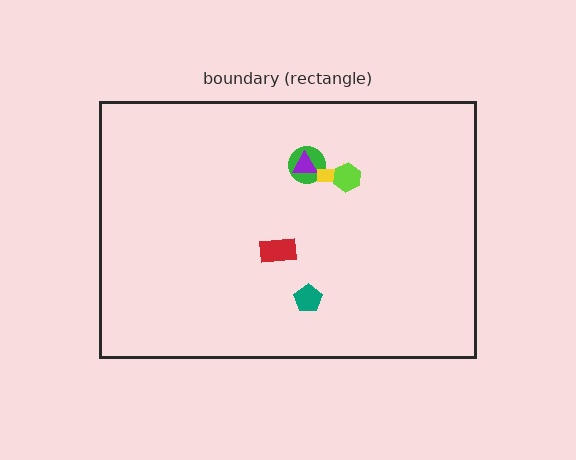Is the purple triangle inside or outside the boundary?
Inside.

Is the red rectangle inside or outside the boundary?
Inside.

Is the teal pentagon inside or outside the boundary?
Inside.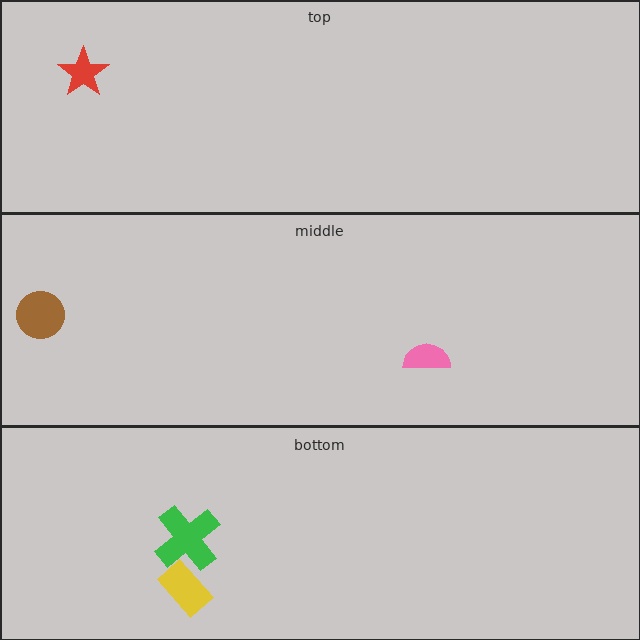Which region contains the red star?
The top region.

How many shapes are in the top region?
1.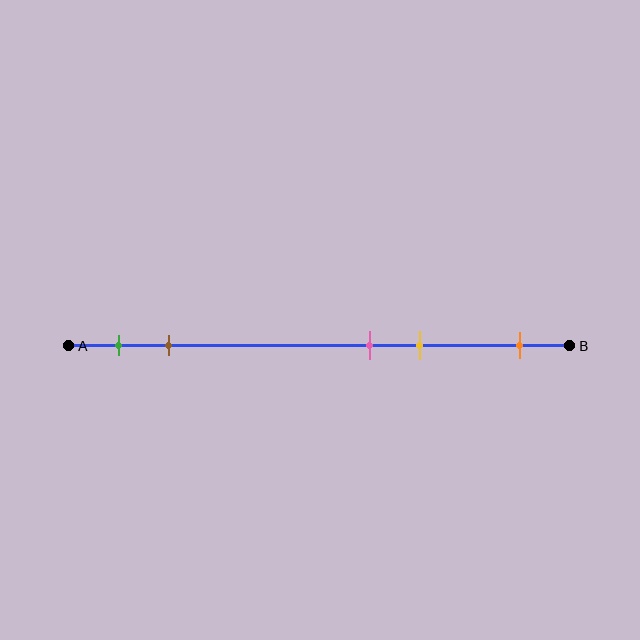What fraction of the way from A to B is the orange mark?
The orange mark is approximately 90% (0.9) of the way from A to B.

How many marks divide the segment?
There are 5 marks dividing the segment.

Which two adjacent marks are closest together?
The pink and yellow marks are the closest adjacent pair.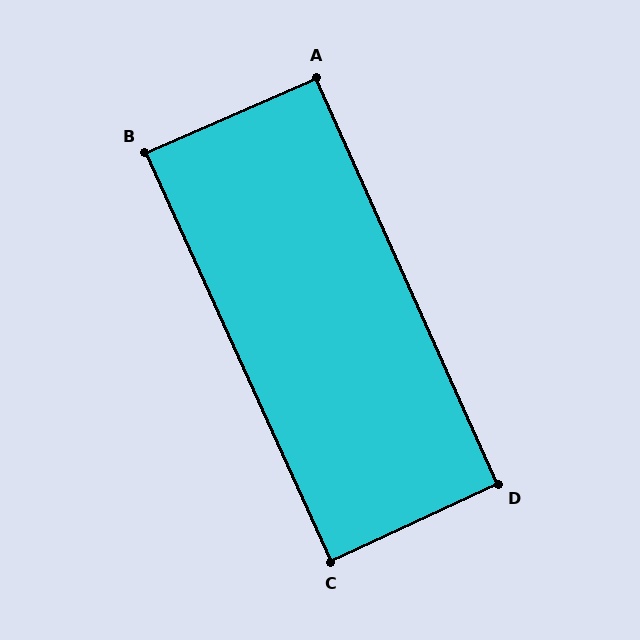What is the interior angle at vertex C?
Approximately 90 degrees (approximately right).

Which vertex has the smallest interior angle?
B, at approximately 89 degrees.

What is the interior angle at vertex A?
Approximately 90 degrees (approximately right).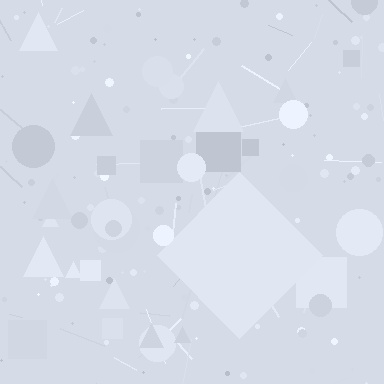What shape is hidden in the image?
A diamond is hidden in the image.